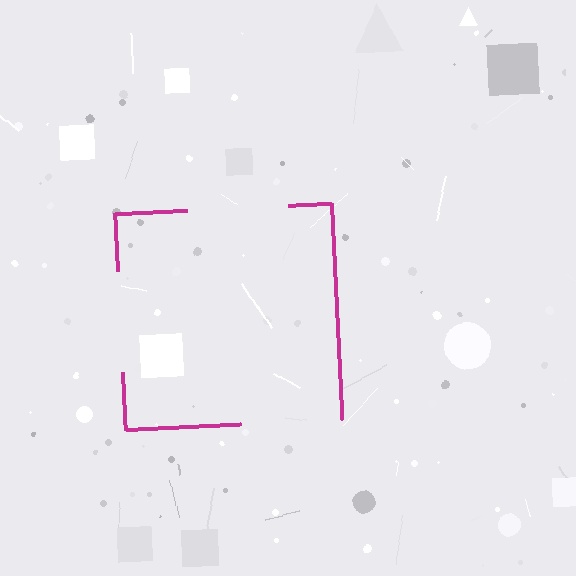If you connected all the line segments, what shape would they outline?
They would outline a square.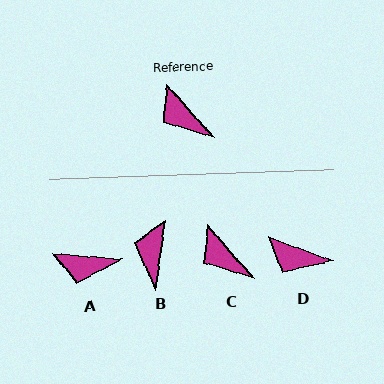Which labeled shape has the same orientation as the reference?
C.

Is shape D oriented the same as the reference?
No, it is off by about 28 degrees.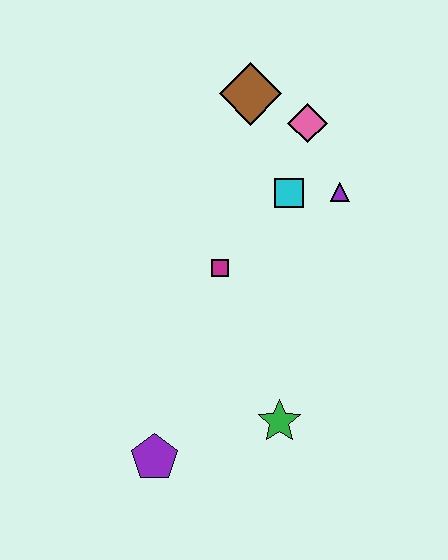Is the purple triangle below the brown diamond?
Yes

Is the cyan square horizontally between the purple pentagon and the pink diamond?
Yes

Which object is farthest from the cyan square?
The purple pentagon is farthest from the cyan square.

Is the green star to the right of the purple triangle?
No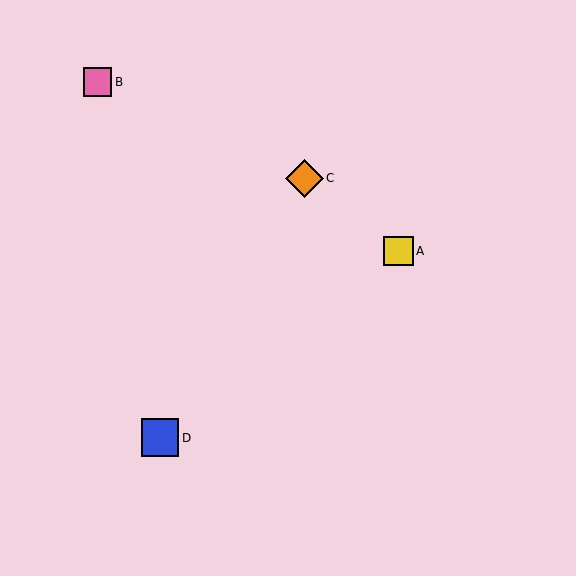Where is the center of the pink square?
The center of the pink square is at (98, 82).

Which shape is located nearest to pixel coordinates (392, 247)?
The yellow square (labeled A) at (398, 251) is nearest to that location.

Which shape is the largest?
The orange diamond (labeled C) is the largest.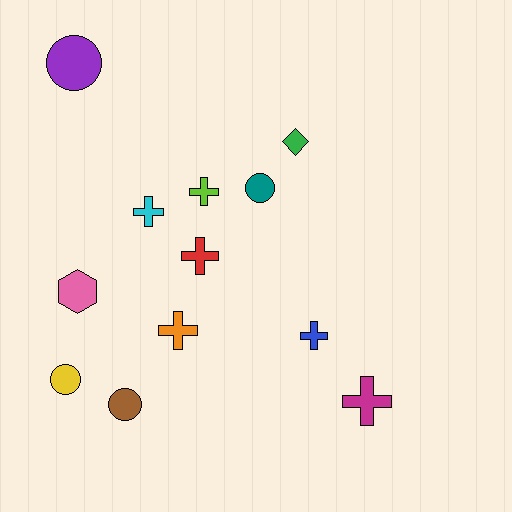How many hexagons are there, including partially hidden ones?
There is 1 hexagon.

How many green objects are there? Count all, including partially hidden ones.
There is 1 green object.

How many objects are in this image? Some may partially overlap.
There are 12 objects.